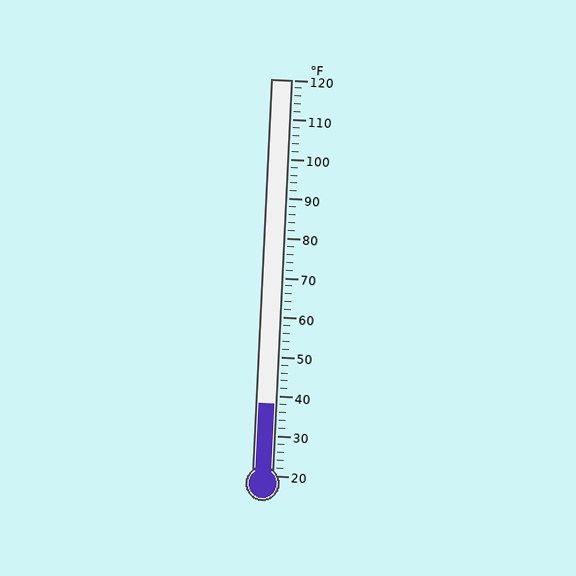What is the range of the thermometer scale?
The thermometer scale ranges from 20°F to 120°F.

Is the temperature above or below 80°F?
The temperature is below 80°F.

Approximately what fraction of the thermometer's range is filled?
The thermometer is filled to approximately 20% of its range.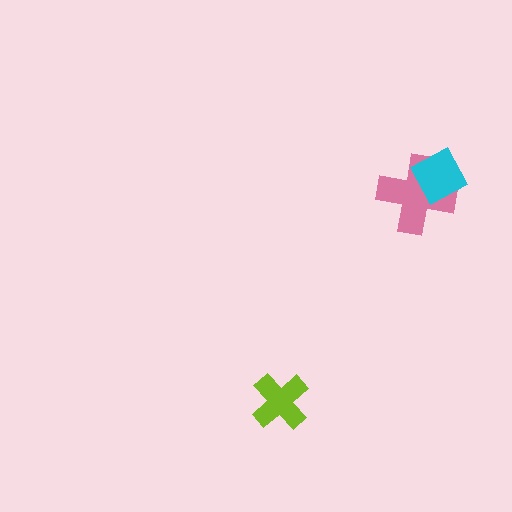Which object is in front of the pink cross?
The cyan diamond is in front of the pink cross.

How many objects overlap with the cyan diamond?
1 object overlaps with the cyan diamond.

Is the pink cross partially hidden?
Yes, it is partially covered by another shape.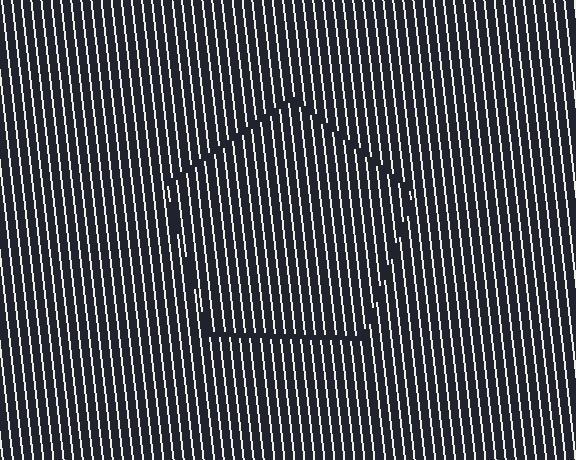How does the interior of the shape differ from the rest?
The interior of the shape contains the same grating, shifted by half a period — the contour is defined by the phase discontinuity where line-ends from the inner and outer gratings abut.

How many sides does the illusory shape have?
5 sides — the line-ends trace a pentagon.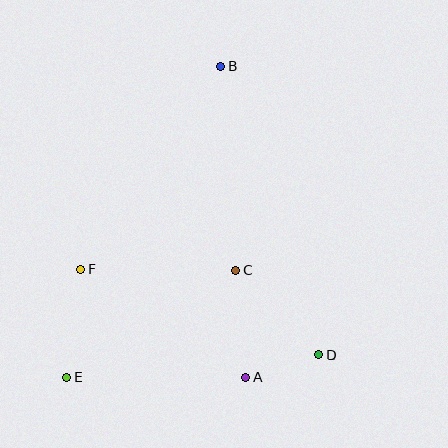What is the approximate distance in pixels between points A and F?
The distance between A and F is approximately 197 pixels.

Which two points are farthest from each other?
Points B and E are farthest from each other.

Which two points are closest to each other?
Points A and D are closest to each other.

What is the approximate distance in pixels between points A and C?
The distance between A and C is approximately 108 pixels.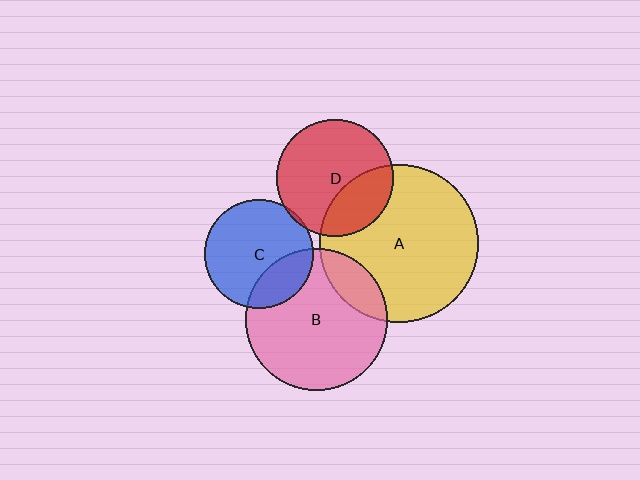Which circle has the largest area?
Circle A (yellow).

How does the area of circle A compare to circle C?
Approximately 2.1 times.